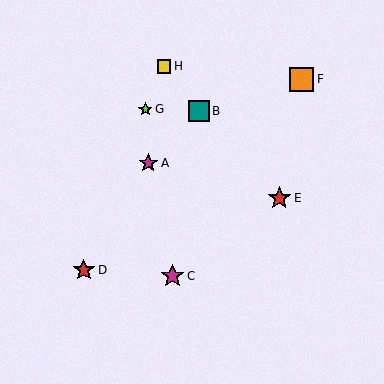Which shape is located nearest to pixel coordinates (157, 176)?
The magenta star (labeled A) at (148, 163) is nearest to that location.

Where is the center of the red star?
The center of the red star is at (84, 270).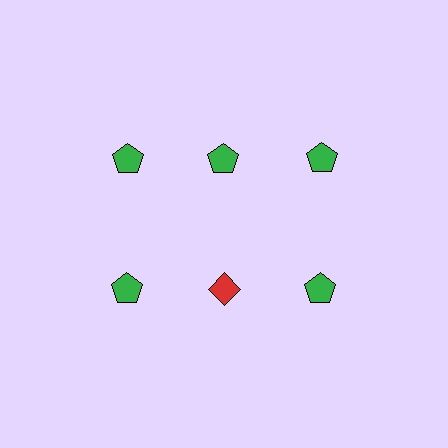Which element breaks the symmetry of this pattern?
The red diamond in the second row, second from left column breaks the symmetry. All other shapes are green pentagons.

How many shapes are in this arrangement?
There are 6 shapes arranged in a grid pattern.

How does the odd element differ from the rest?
It differs in both color (red instead of green) and shape (diamond instead of pentagon).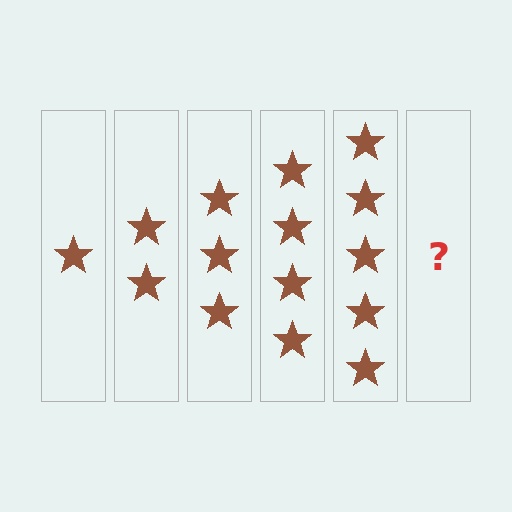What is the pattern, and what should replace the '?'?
The pattern is that each step adds one more star. The '?' should be 6 stars.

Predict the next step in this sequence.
The next step is 6 stars.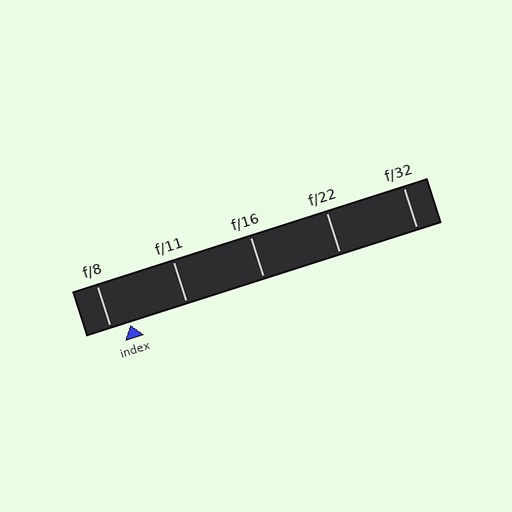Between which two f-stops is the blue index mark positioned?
The index mark is between f/8 and f/11.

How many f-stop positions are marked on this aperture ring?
There are 5 f-stop positions marked.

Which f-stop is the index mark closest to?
The index mark is closest to f/8.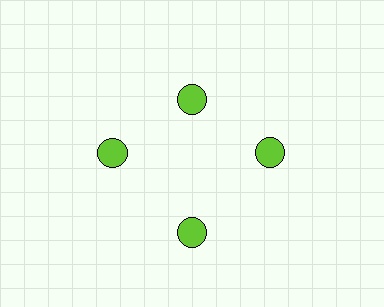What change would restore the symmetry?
The symmetry would be restored by moving it outward, back onto the ring so that all 4 circles sit at equal angles and equal distance from the center.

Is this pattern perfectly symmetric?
No. The 4 lime circles are arranged in a ring, but one element near the 12 o'clock position is pulled inward toward the center, breaking the 4-fold rotational symmetry.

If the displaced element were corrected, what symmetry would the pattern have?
It would have 4-fold rotational symmetry — the pattern would map onto itself every 90 degrees.